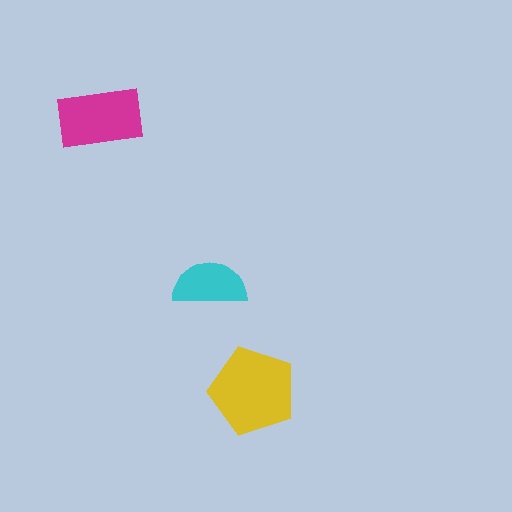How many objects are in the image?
There are 3 objects in the image.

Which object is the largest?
The yellow pentagon.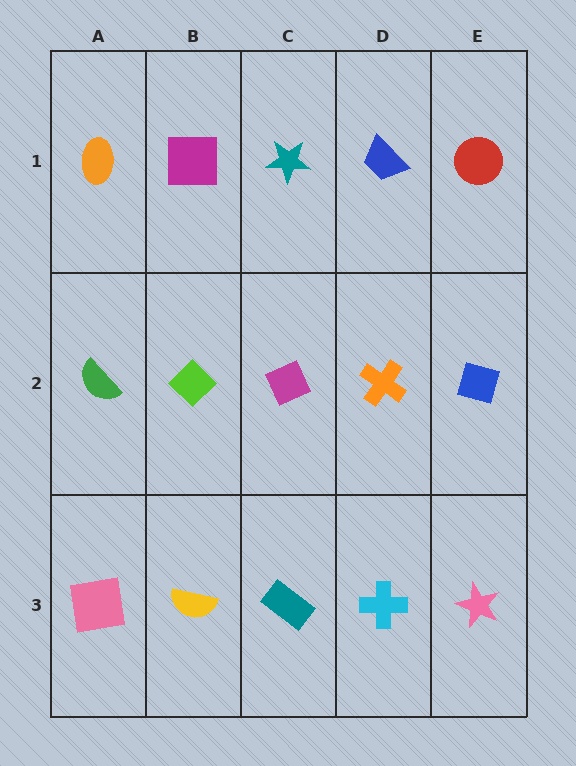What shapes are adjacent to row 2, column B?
A magenta square (row 1, column B), a yellow semicircle (row 3, column B), a green semicircle (row 2, column A), a magenta diamond (row 2, column C).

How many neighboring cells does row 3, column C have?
3.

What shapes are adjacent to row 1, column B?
A lime diamond (row 2, column B), an orange ellipse (row 1, column A), a teal star (row 1, column C).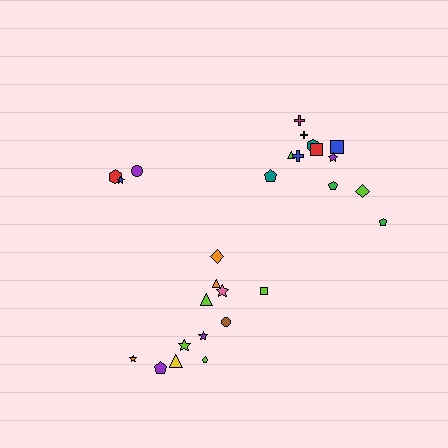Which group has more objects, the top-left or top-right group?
The top-right group.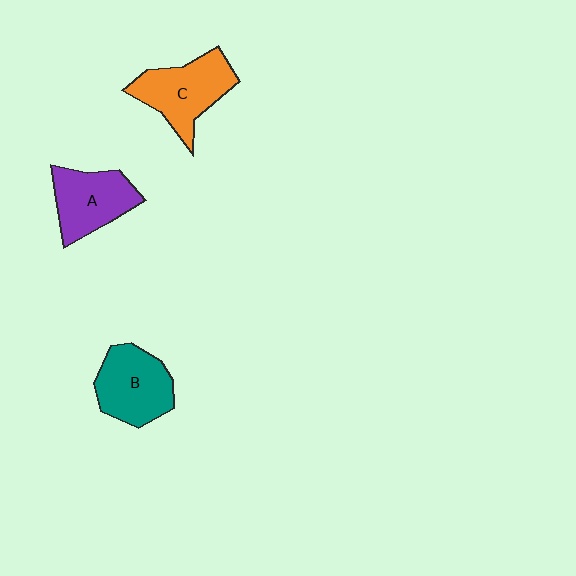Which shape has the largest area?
Shape C (orange).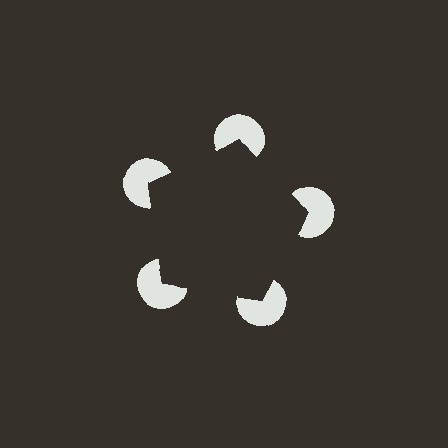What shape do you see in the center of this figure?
An illusory pentagon — its edges are inferred from the aligned wedge cuts in the pac-man discs, not physically drawn.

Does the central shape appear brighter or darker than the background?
It typically appears slightly darker than the background, even though no actual brightness change is drawn.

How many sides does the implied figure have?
5 sides.